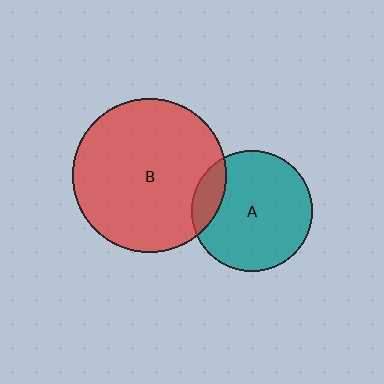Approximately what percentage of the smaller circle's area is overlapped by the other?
Approximately 15%.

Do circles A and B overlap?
Yes.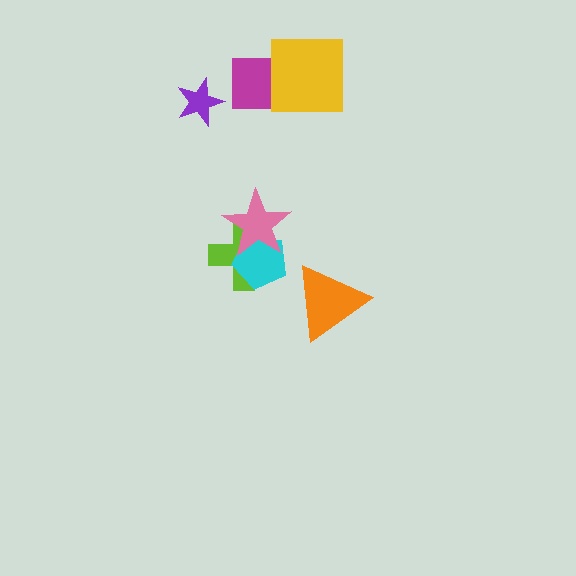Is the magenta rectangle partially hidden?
Yes, it is partially covered by another shape.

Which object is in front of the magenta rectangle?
The yellow square is in front of the magenta rectangle.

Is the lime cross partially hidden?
Yes, it is partially covered by another shape.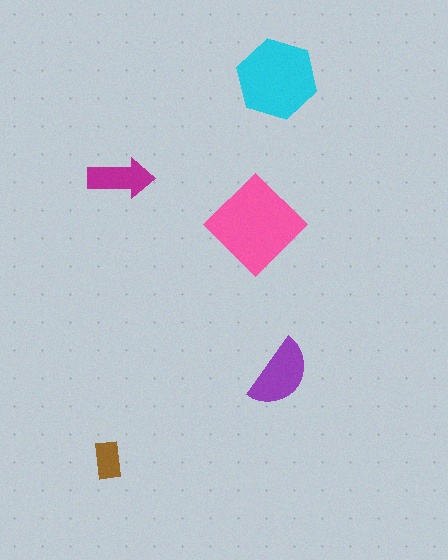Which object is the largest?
The pink diamond.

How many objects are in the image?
There are 5 objects in the image.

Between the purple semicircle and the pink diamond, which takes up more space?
The pink diamond.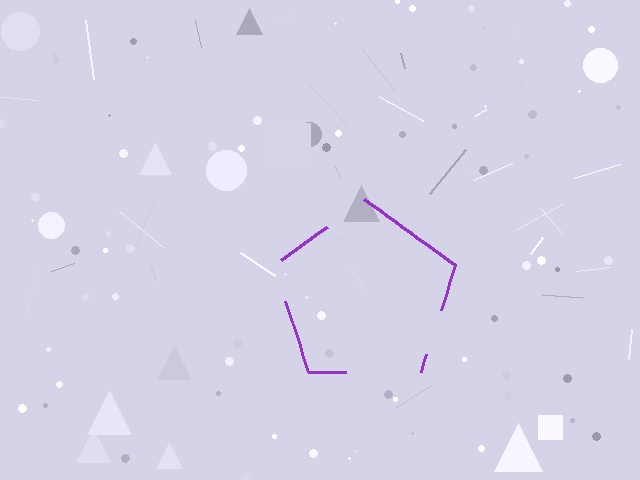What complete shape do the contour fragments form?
The contour fragments form a pentagon.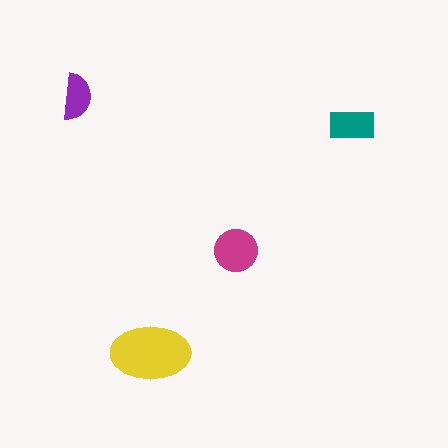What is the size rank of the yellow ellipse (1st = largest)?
1st.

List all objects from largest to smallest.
The yellow ellipse, the magenta circle, the teal rectangle, the purple semicircle.